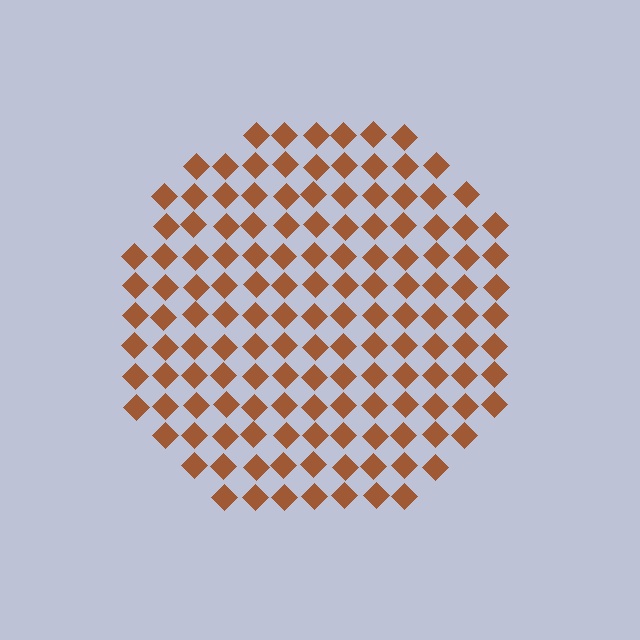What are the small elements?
The small elements are diamonds.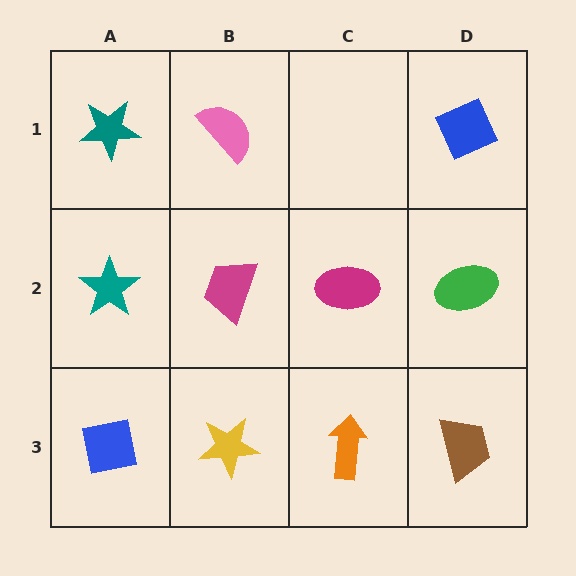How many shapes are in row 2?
4 shapes.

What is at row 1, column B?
A pink semicircle.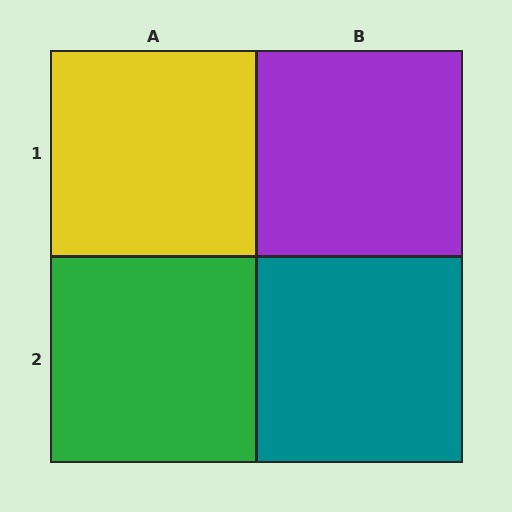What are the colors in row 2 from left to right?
Green, teal.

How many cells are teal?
1 cell is teal.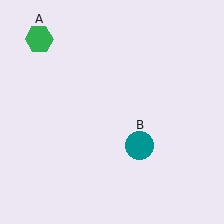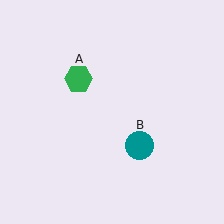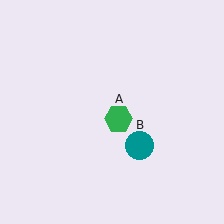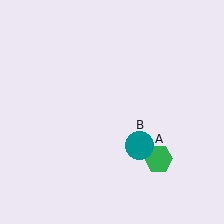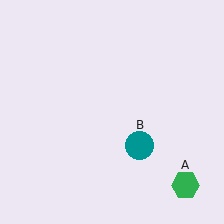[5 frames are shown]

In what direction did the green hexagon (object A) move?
The green hexagon (object A) moved down and to the right.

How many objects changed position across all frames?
1 object changed position: green hexagon (object A).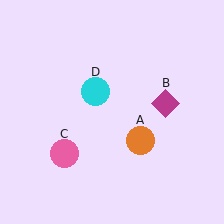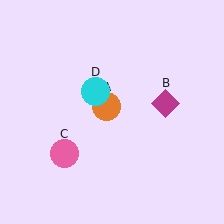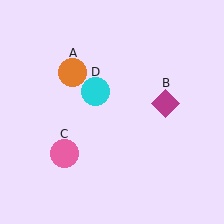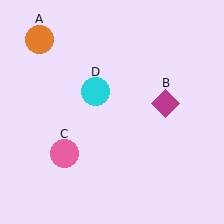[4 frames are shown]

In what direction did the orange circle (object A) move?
The orange circle (object A) moved up and to the left.